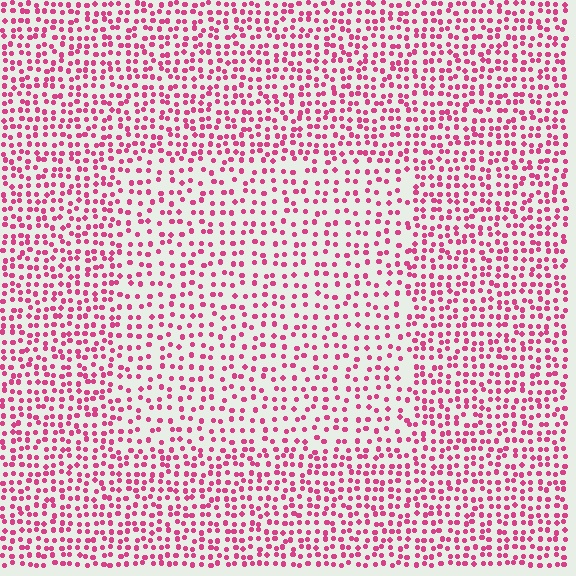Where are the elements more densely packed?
The elements are more densely packed outside the rectangle boundary.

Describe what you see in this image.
The image contains small magenta elements arranged at two different densities. A rectangle-shaped region is visible where the elements are less densely packed than the surrounding area.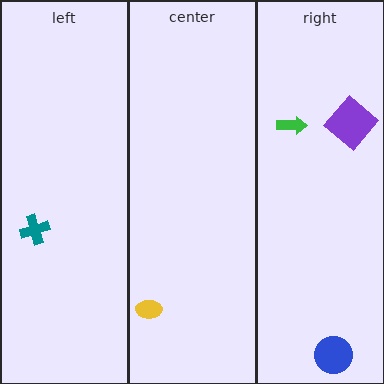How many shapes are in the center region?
1.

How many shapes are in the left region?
1.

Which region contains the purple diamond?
The right region.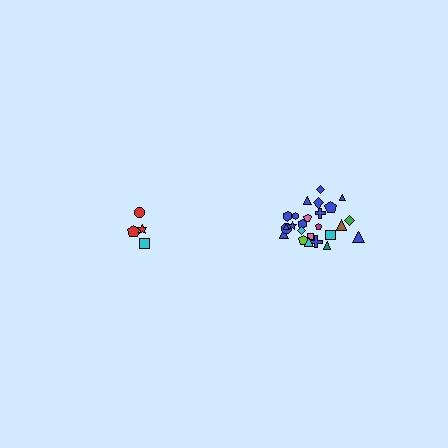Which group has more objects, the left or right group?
The right group.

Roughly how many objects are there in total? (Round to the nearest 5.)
Roughly 30 objects in total.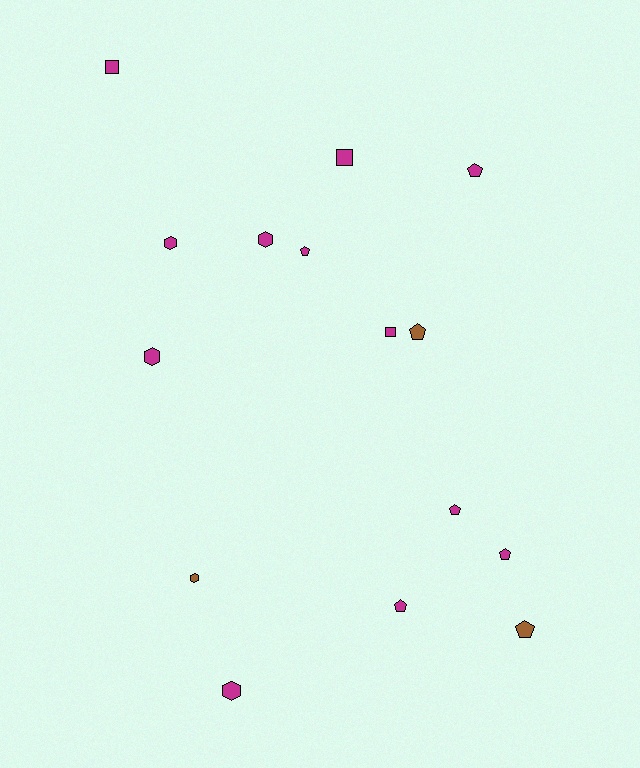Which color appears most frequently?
Magenta, with 12 objects.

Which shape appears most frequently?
Pentagon, with 7 objects.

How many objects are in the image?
There are 15 objects.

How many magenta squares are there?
There are 3 magenta squares.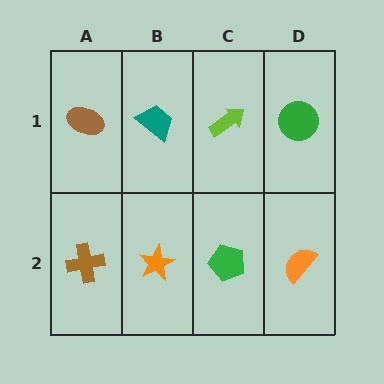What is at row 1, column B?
A teal trapezoid.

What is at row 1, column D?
A green circle.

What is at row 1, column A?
A brown ellipse.